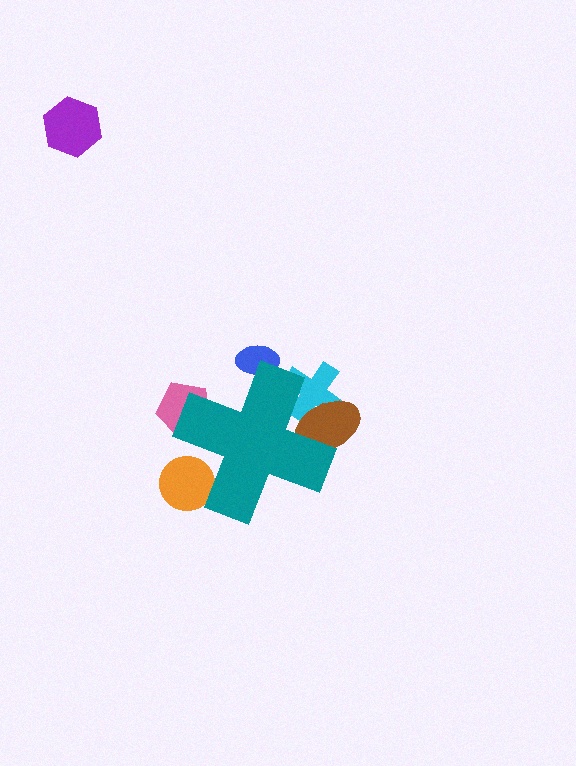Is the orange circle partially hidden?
Yes, the orange circle is partially hidden behind the teal cross.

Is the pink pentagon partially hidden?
Yes, the pink pentagon is partially hidden behind the teal cross.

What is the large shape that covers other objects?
A teal cross.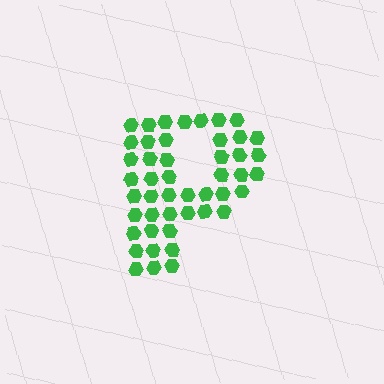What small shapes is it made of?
It is made of small hexagons.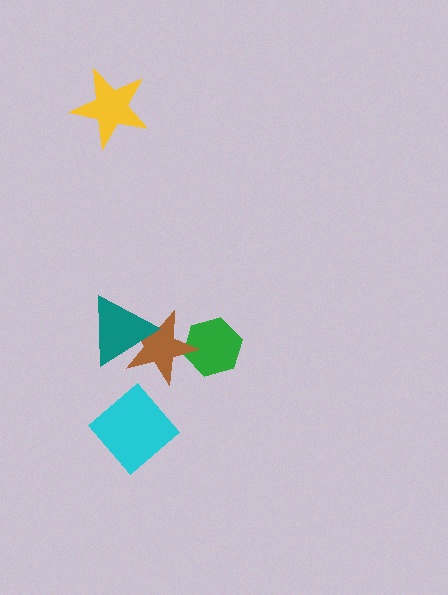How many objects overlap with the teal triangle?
1 object overlaps with the teal triangle.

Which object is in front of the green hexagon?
The brown star is in front of the green hexagon.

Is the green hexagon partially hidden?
Yes, it is partially covered by another shape.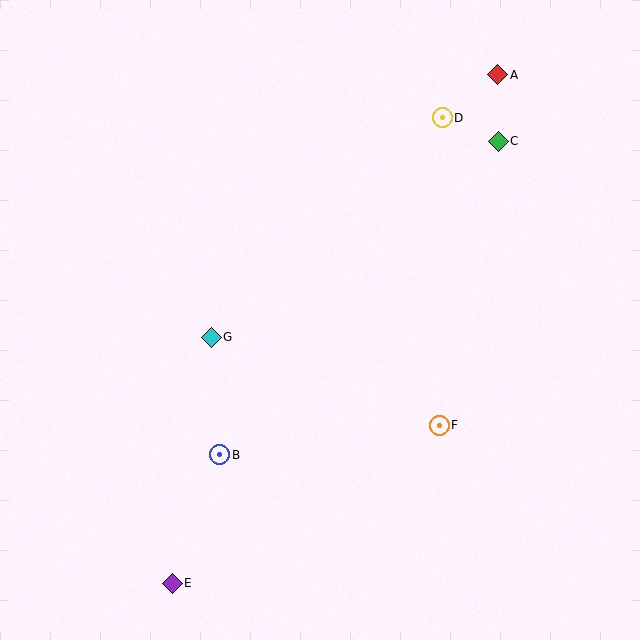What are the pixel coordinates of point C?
Point C is at (498, 141).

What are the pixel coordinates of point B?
Point B is at (220, 455).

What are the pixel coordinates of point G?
Point G is at (211, 337).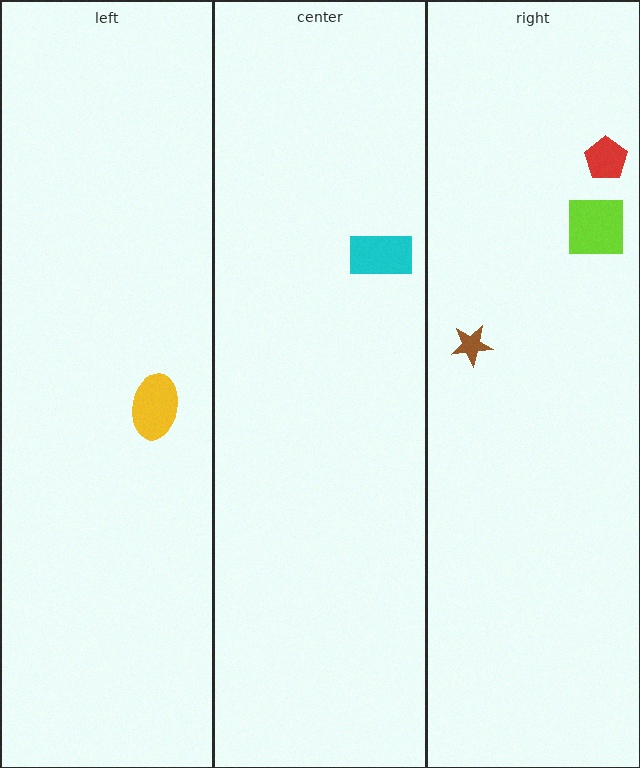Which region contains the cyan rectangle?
The center region.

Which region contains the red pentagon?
The right region.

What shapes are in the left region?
The yellow ellipse.